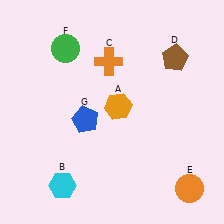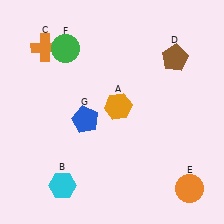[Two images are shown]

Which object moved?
The orange cross (C) moved left.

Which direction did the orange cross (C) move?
The orange cross (C) moved left.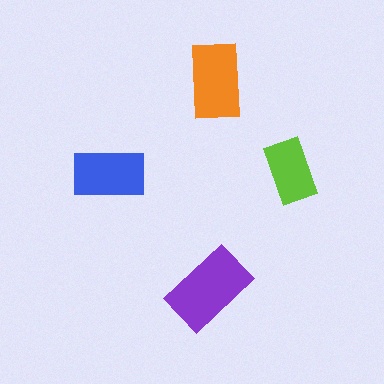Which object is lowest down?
The purple rectangle is bottommost.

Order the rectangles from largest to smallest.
the purple one, the orange one, the blue one, the lime one.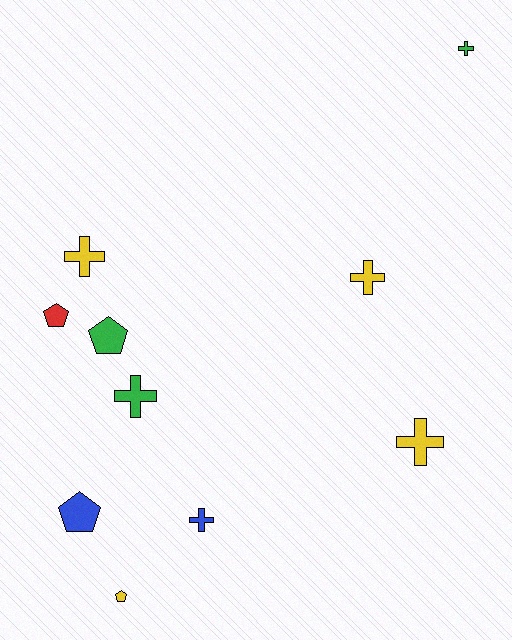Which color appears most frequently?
Yellow, with 4 objects.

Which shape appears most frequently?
Cross, with 6 objects.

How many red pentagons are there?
There is 1 red pentagon.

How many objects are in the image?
There are 10 objects.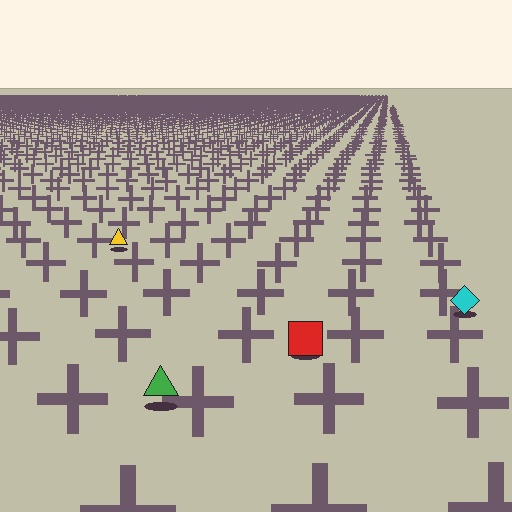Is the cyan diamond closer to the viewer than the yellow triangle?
Yes. The cyan diamond is closer — you can tell from the texture gradient: the ground texture is coarser near it.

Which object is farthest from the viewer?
The yellow triangle is farthest from the viewer. It appears smaller and the ground texture around it is denser.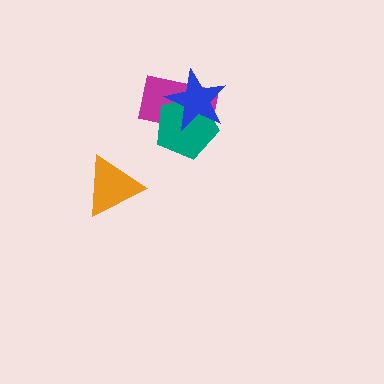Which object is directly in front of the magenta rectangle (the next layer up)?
The teal pentagon is directly in front of the magenta rectangle.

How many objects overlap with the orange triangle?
0 objects overlap with the orange triangle.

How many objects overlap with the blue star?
2 objects overlap with the blue star.